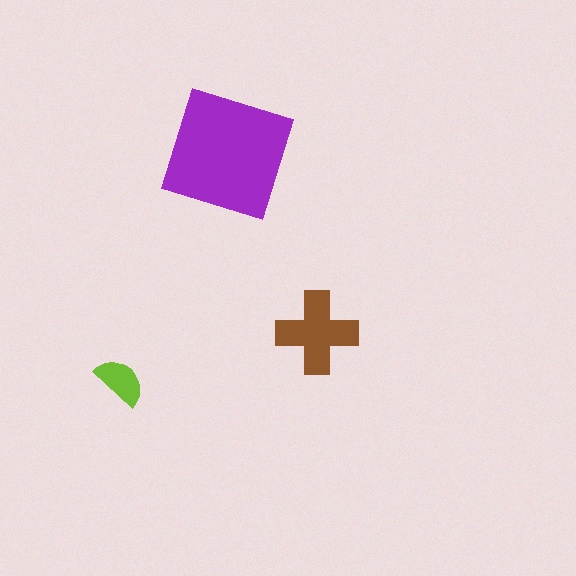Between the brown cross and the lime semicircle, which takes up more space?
The brown cross.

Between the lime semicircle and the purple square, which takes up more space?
The purple square.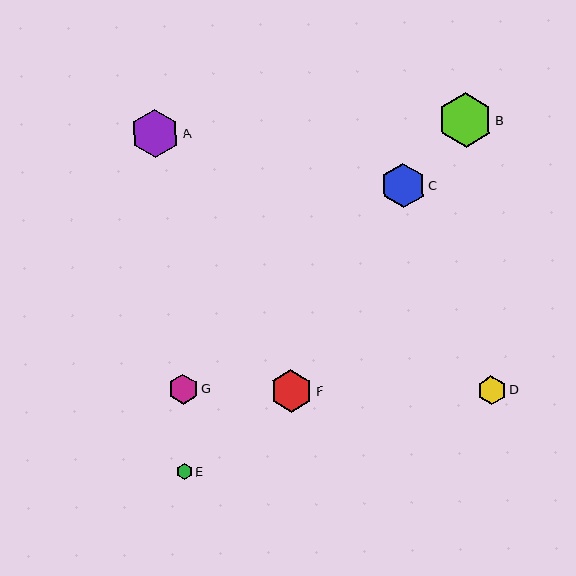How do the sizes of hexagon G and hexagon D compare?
Hexagon G and hexagon D are approximately the same size.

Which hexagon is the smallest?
Hexagon E is the smallest with a size of approximately 16 pixels.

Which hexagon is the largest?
Hexagon B is the largest with a size of approximately 54 pixels.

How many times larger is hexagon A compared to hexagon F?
Hexagon A is approximately 1.2 times the size of hexagon F.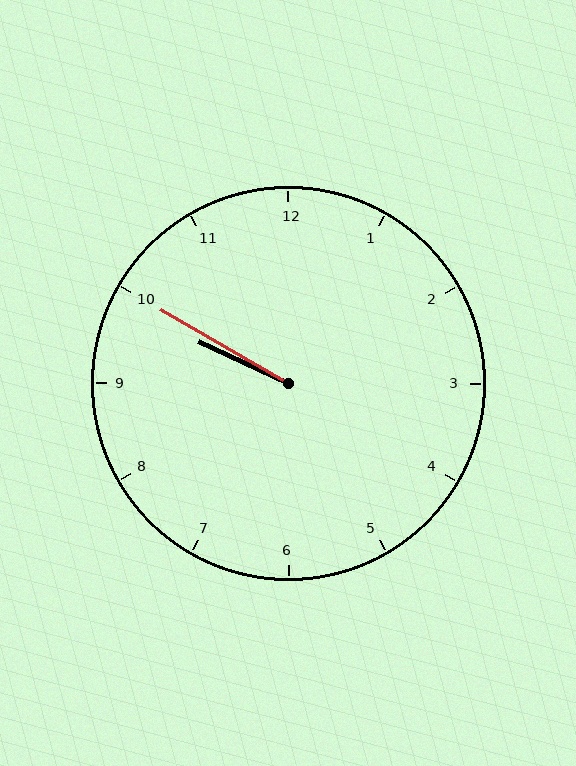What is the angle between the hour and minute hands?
Approximately 5 degrees.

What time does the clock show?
9:50.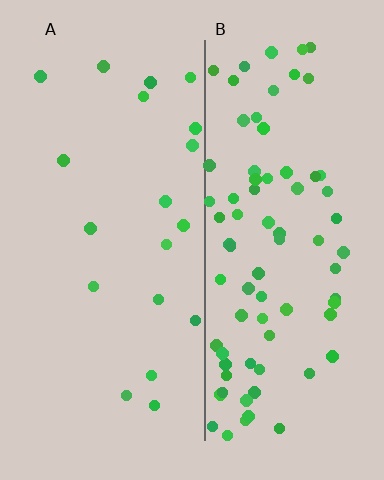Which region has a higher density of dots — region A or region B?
B (the right).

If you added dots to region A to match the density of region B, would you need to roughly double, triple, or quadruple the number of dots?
Approximately quadruple.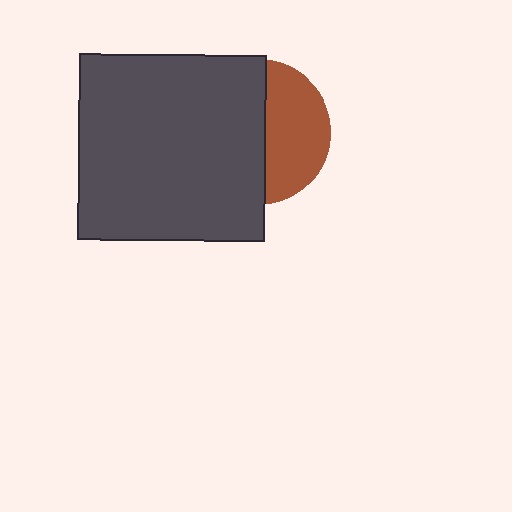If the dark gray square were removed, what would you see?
You would see the complete brown circle.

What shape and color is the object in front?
The object in front is a dark gray square.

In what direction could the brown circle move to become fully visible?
The brown circle could move right. That would shift it out from behind the dark gray square entirely.